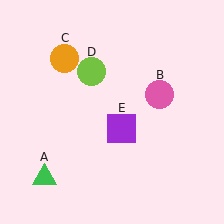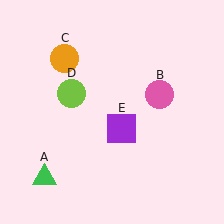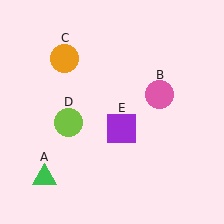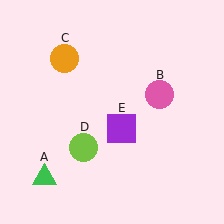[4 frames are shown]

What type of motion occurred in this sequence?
The lime circle (object D) rotated counterclockwise around the center of the scene.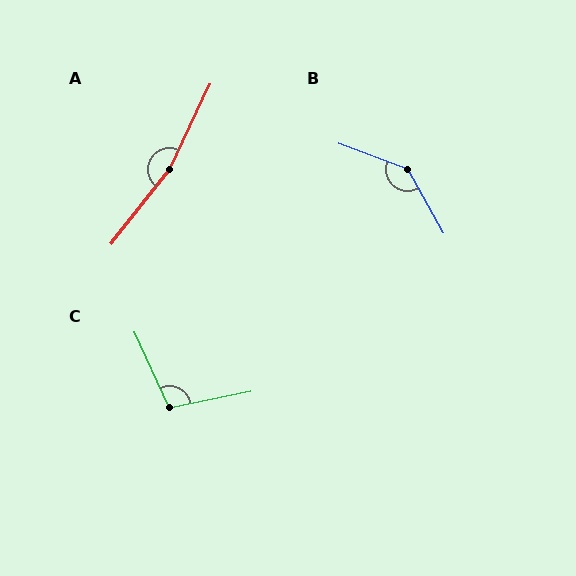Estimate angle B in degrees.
Approximately 139 degrees.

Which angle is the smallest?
C, at approximately 103 degrees.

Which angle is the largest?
A, at approximately 168 degrees.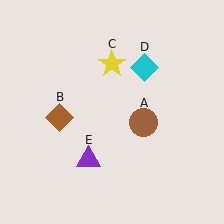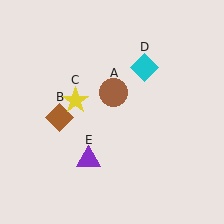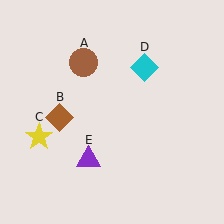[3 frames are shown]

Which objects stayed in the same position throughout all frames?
Brown diamond (object B) and cyan diamond (object D) and purple triangle (object E) remained stationary.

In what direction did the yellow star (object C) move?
The yellow star (object C) moved down and to the left.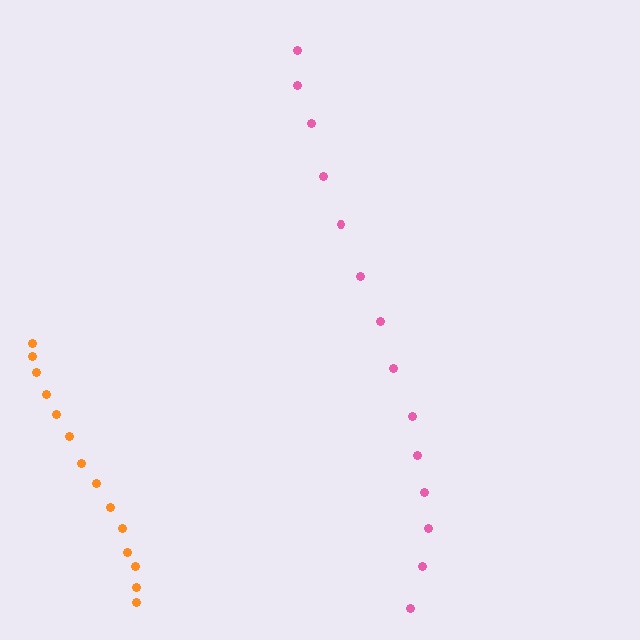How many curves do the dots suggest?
There are 2 distinct paths.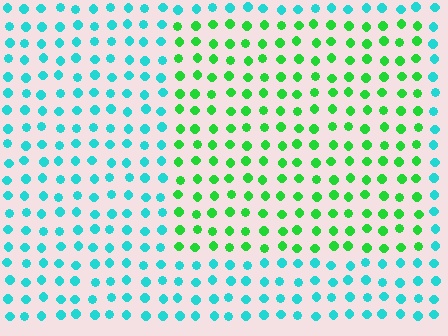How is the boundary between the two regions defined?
The boundary is defined purely by a slight shift in hue (about 53 degrees). Spacing, size, and orientation are identical on both sides.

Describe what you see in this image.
The image is filled with small cyan elements in a uniform arrangement. A rectangle-shaped region is visible where the elements are tinted to a slightly different hue, forming a subtle color boundary.